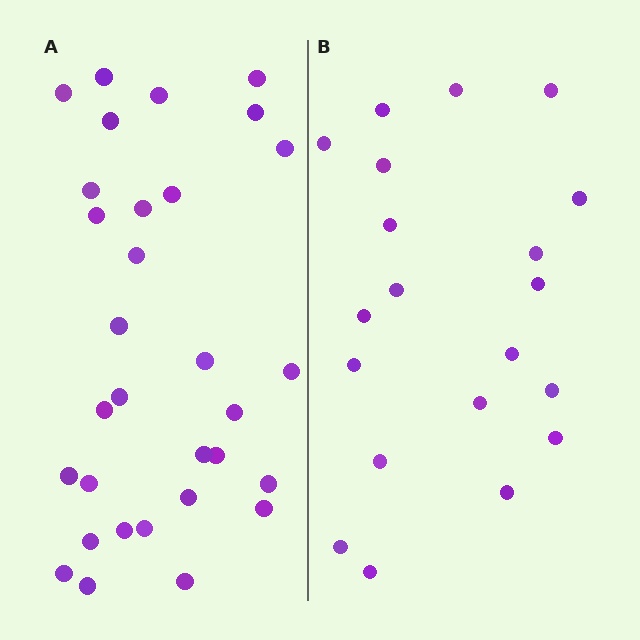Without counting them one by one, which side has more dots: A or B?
Region A (the left region) has more dots.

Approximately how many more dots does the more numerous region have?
Region A has roughly 12 or so more dots than region B.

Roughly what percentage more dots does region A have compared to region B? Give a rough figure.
About 55% more.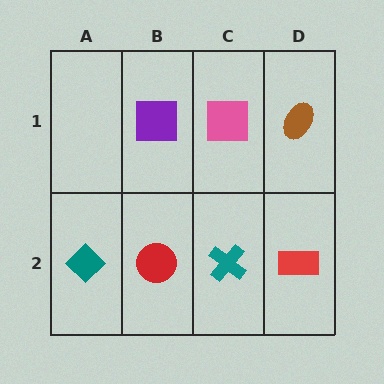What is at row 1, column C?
A pink square.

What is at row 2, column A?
A teal diamond.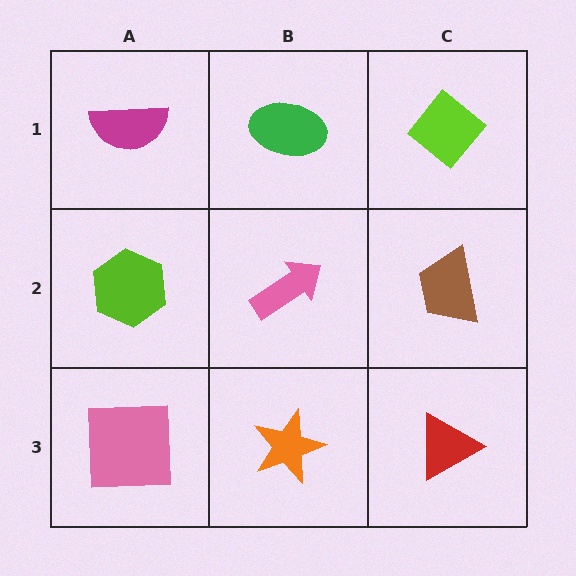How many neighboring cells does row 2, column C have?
3.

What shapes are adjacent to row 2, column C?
A lime diamond (row 1, column C), a red triangle (row 3, column C), a pink arrow (row 2, column B).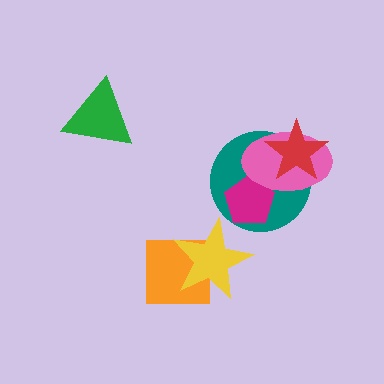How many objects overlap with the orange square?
1 object overlaps with the orange square.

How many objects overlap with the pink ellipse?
3 objects overlap with the pink ellipse.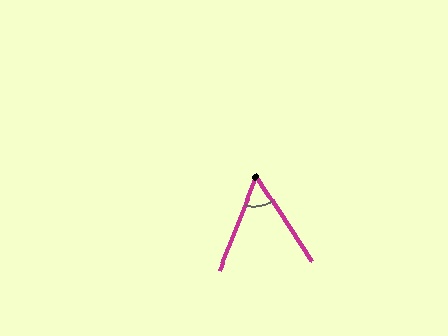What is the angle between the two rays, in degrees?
Approximately 55 degrees.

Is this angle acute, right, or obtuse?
It is acute.